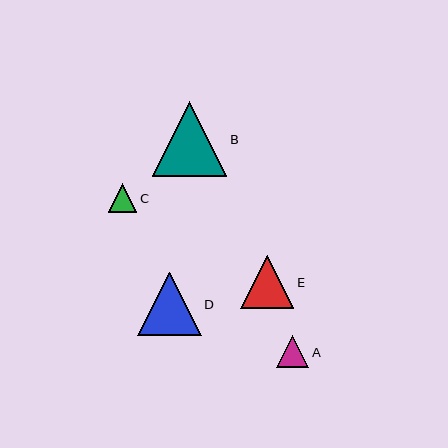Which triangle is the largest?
Triangle B is the largest with a size of approximately 75 pixels.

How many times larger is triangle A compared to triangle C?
Triangle A is approximately 1.1 times the size of triangle C.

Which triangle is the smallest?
Triangle C is the smallest with a size of approximately 28 pixels.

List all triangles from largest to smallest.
From largest to smallest: B, D, E, A, C.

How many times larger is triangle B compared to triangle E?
Triangle B is approximately 1.4 times the size of triangle E.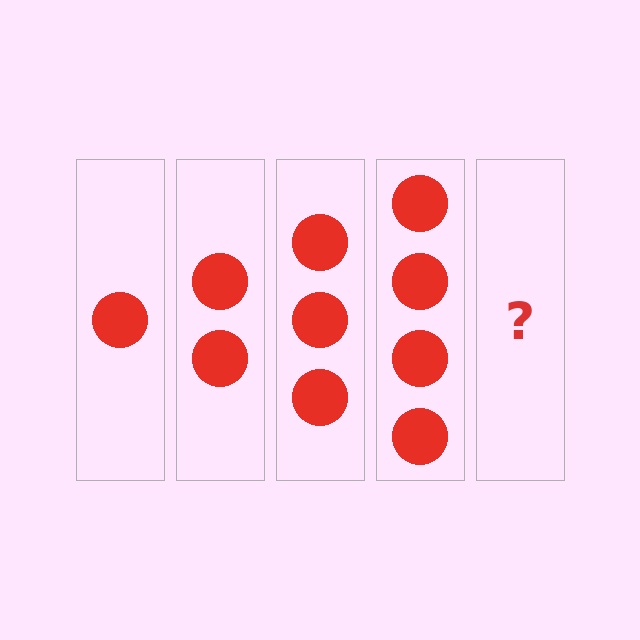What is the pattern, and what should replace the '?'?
The pattern is that each step adds one more circle. The '?' should be 5 circles.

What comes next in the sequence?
The next element should be 5 circles.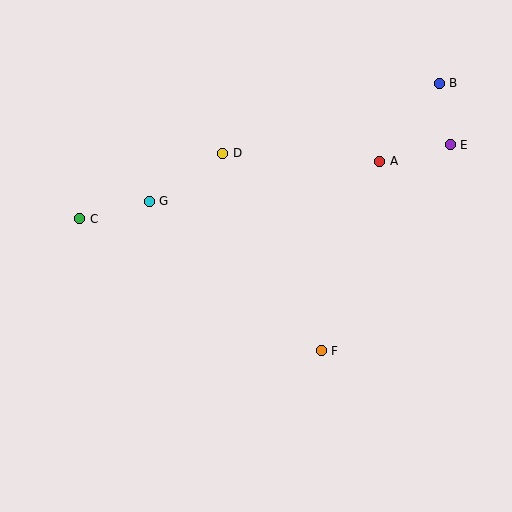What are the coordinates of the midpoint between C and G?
The midpoint between C and G is at (114, 210).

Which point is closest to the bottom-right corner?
Point F is closest to the bottom-right corner.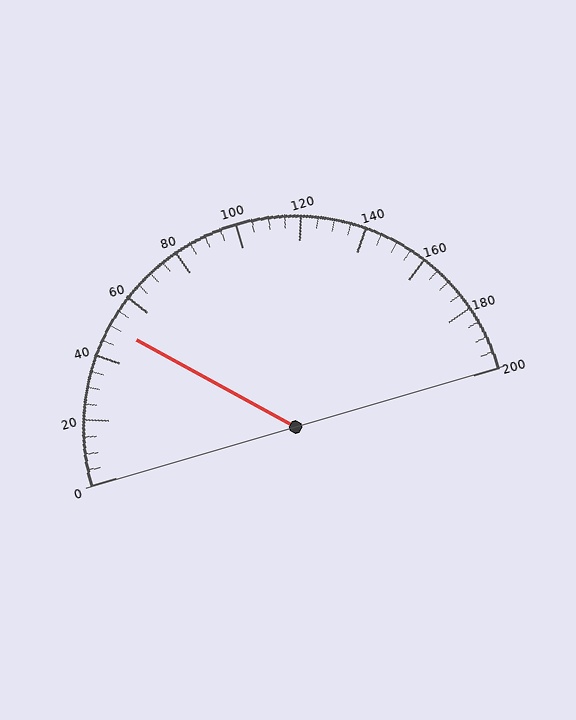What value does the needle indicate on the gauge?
The needle indicates approximately 50.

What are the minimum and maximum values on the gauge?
The gauge ranges from 0 to 200.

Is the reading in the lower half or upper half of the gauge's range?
The reading is in the lower half of the range (0 to 200).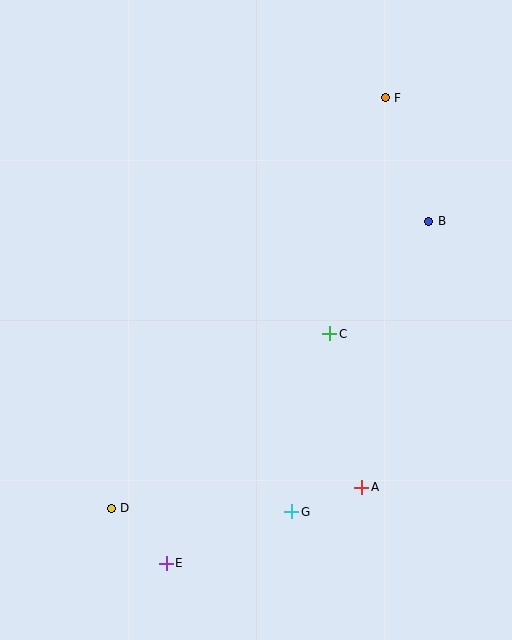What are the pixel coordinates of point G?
Point G is at (292, 512).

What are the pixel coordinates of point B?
Point B is at (429, 221).